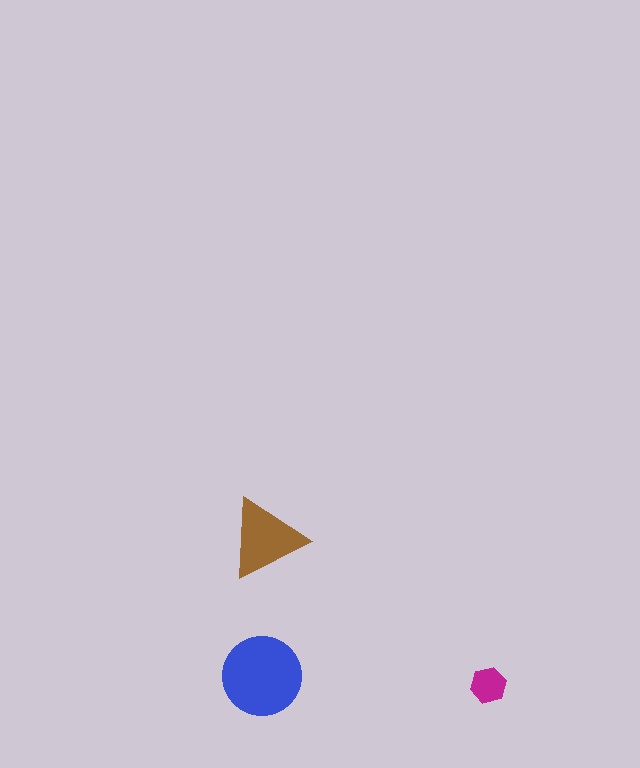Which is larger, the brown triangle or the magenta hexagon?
The brown triangle.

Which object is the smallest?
The magenta hexagon.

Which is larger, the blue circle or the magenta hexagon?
The blue circle.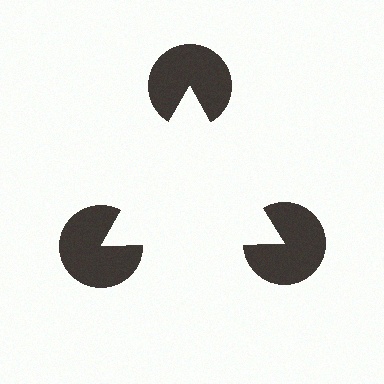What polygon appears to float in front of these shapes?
An illusory triangle — its edges are inferred from the aligned wedge cuts in the pac-man discs, not physically drawn.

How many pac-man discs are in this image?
There are 3 — one at each vertex of the illusory triangle.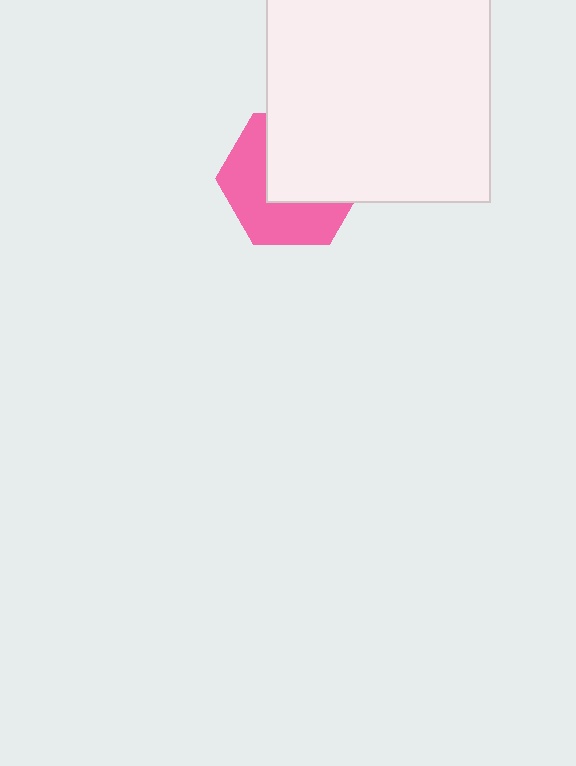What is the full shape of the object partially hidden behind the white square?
The partially hidden object is a pink hexagon.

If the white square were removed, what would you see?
You would see the complete pink hexagon.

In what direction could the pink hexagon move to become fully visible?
The pink hexagon could move toward the lower-left. That would shift it out from behind the white square entirely.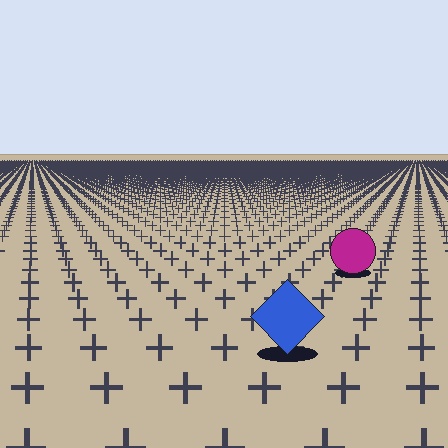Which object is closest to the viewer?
The blue diamond is closest. The texture marks near it are larger and more spread out.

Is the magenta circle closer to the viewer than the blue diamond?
No. The blue diamond is closer — you can tell from the texture gradient: the ground texture is coarser near it.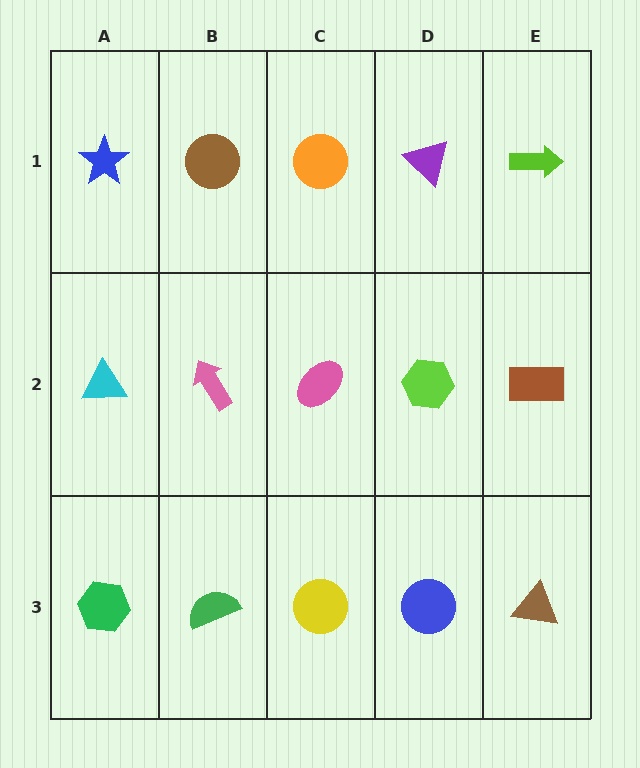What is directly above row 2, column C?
An orange circle.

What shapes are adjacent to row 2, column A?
A blue star (row 1, column A), a green hexagon (row 3, column A), a pink arrow (row 2, column B).